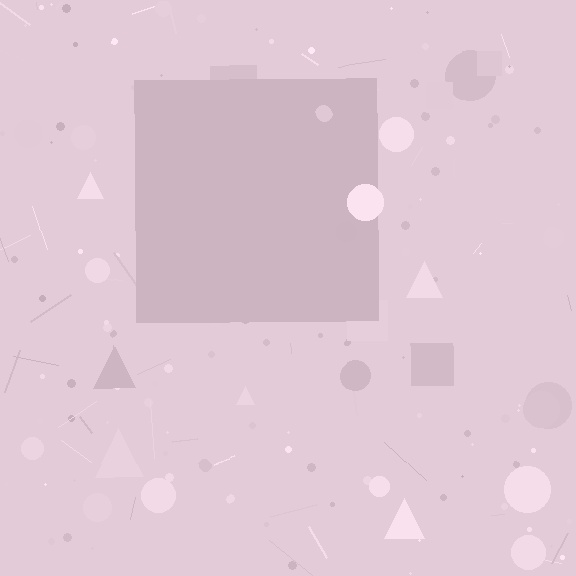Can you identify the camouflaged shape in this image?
The camouflaged shape is a square.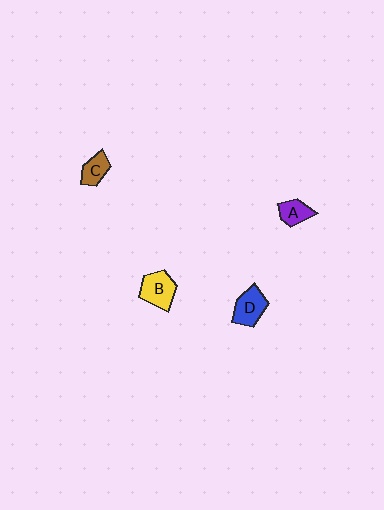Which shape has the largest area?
Shape B (yellow).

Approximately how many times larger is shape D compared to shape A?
Approximately 1.5 times.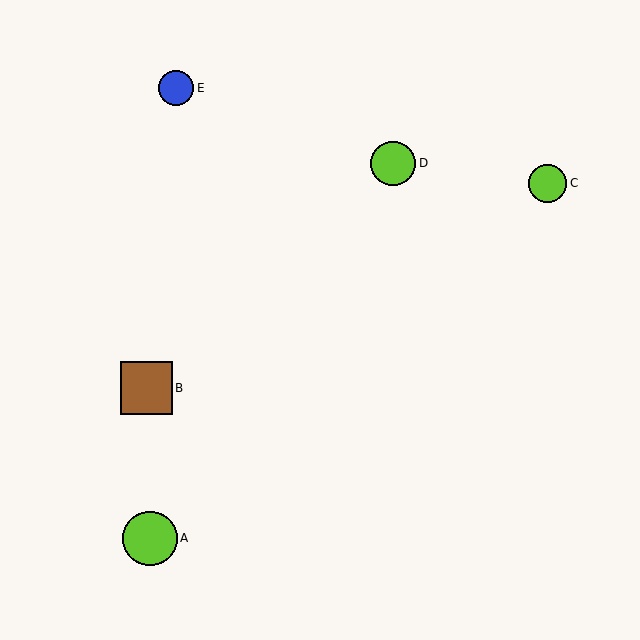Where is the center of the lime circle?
The center of the lime circle is at (547, 183).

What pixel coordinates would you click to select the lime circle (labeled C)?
Click at (547, 183) to select the lime circle C.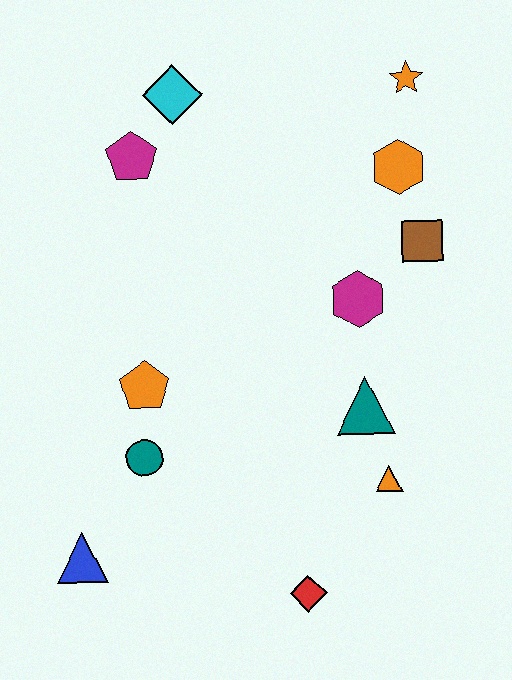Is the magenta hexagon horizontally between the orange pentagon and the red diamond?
No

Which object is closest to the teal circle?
The orange pentagon is closest to the teal circle.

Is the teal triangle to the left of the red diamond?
No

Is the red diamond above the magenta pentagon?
No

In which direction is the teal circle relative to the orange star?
The teal circle is below the orange star.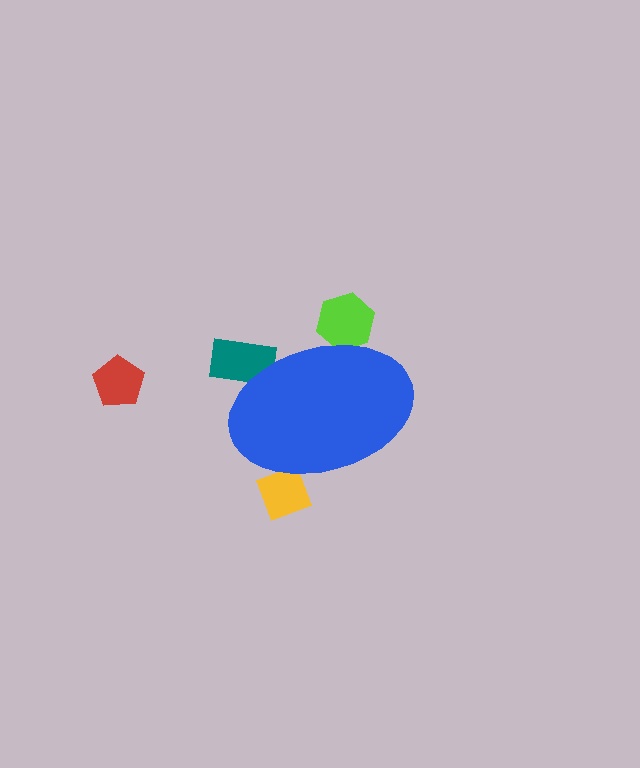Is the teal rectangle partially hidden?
Yes, the teal rectangle is partially hidden behind the blue ellipse.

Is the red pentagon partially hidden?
No, the red pentagon is fully visible.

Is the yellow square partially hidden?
Yes, the yellow square is partially hidden behind the blue ellipse.